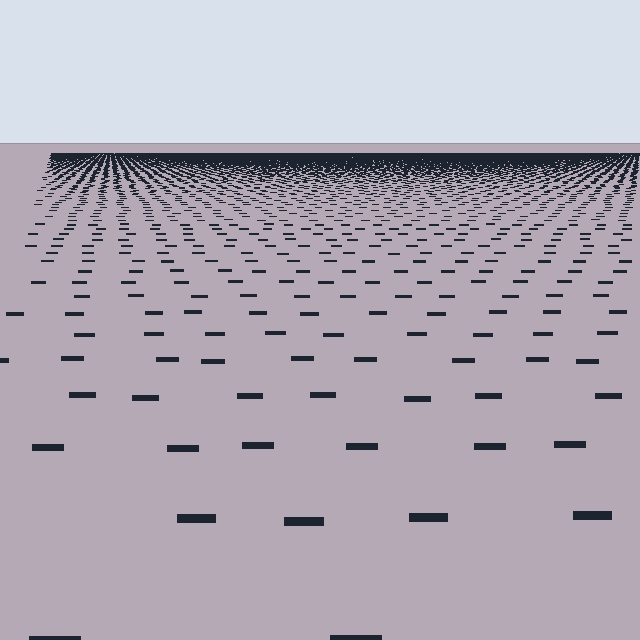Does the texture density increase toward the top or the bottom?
Density increases toward the top.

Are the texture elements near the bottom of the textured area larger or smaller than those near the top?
Larger. Near the bottom, elements are closer to the viewer and appear at a bigger on-screen size.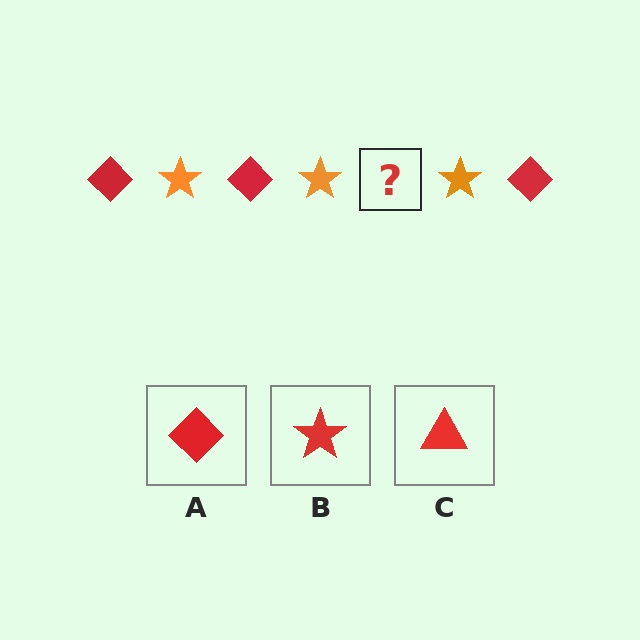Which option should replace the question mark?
Option A.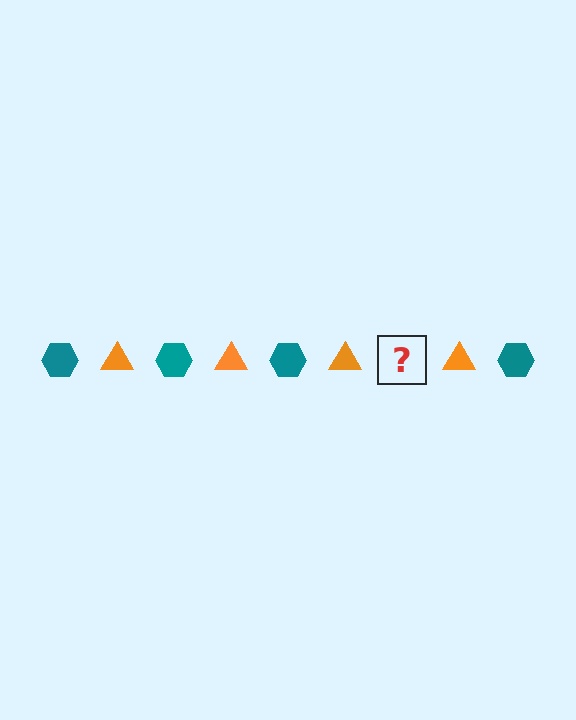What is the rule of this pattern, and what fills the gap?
The rule is that the pattern alternates between teal hexagon and orange triangle. The gap should be filled with a teal hexagon.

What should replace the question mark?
The question mark should be replaced with a teal hexagon.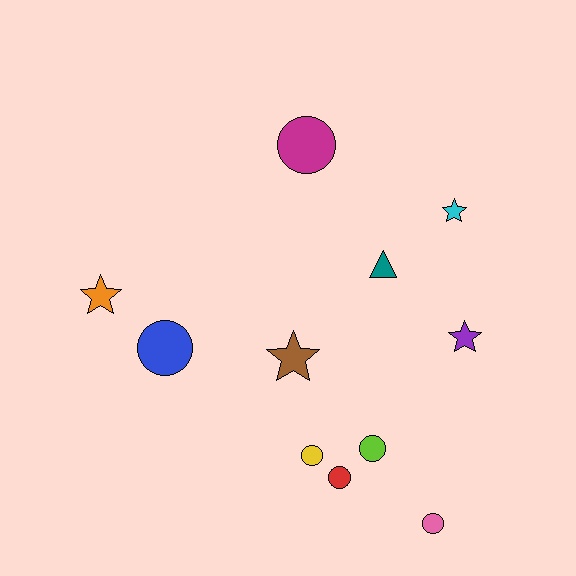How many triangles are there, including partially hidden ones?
There is 1 triangle.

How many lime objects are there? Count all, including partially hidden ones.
There is 1 lime object.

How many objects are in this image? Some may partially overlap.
There are 11 objects.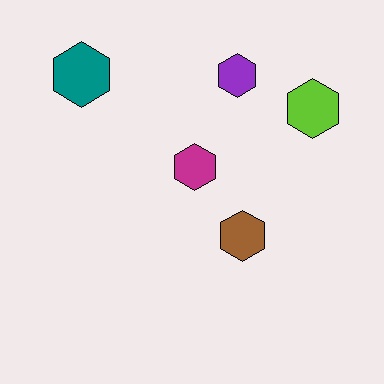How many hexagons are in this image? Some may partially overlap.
There are 5 hexagons.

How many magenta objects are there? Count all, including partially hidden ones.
There is 1 magenta object.